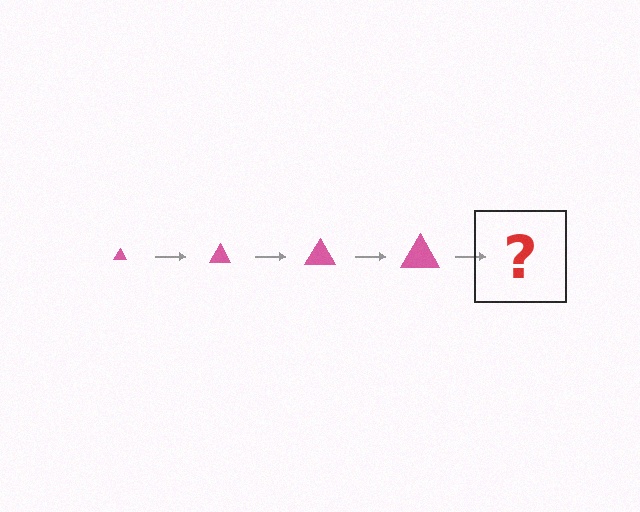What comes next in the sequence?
The next element should be a pink triangle, larger than the previous one.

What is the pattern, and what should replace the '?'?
The pattern is that the triangle gets progressively larger each step. The '?' should be a pink triangle, larger than the previous one.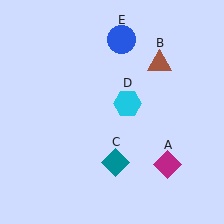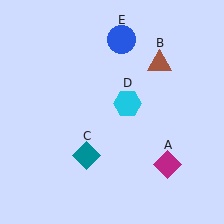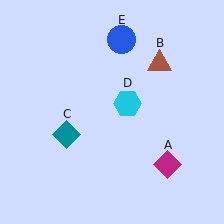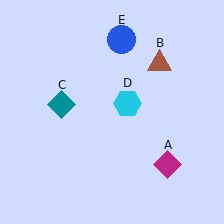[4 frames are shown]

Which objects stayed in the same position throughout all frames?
Magenta diamond (object A) and brown triangle (object B) and cyan hexagon (object D) and blue circle (object E) remained stationary.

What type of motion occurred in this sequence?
The teal diamond (object C) rotated clockwise around the center of the scene.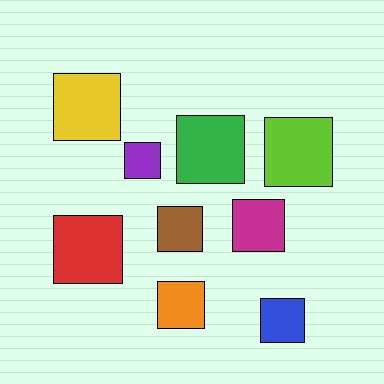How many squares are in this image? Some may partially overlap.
There are 9 squares.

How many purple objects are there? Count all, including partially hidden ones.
There is 1 purple object.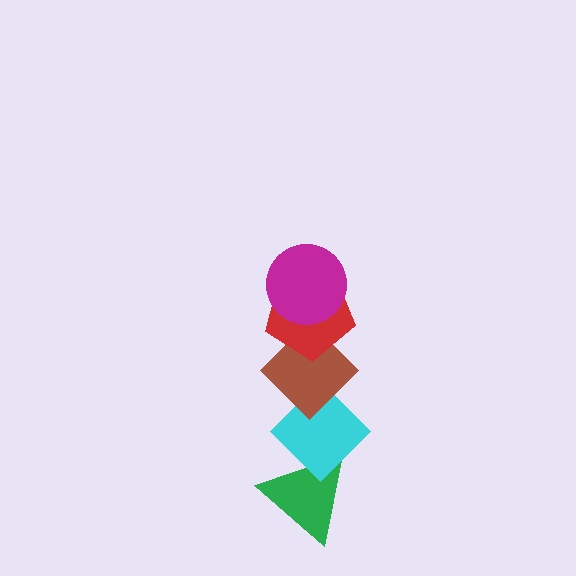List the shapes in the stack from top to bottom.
From top to bottom: the magenta circle, the red pentagon, the brown diamond, the cyan diamond, the green triangle.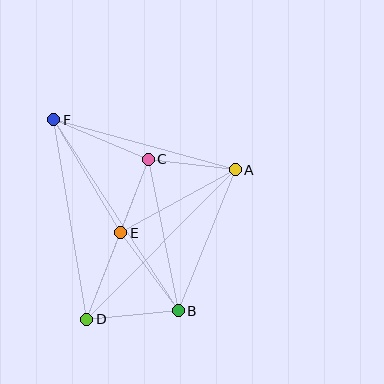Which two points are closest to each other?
Points C and E are closest to each other.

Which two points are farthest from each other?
Points B and F are farthest from each other.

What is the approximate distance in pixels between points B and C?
The distance between B and C is approximately 154 pixels.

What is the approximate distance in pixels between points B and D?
The distance between B and D is approximately 92 pixels.